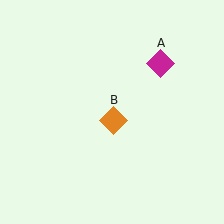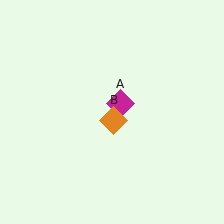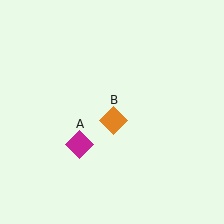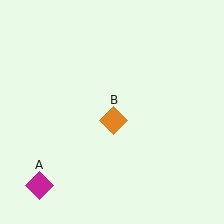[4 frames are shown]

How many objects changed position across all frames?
1 object changed position: magenta diamond (object A).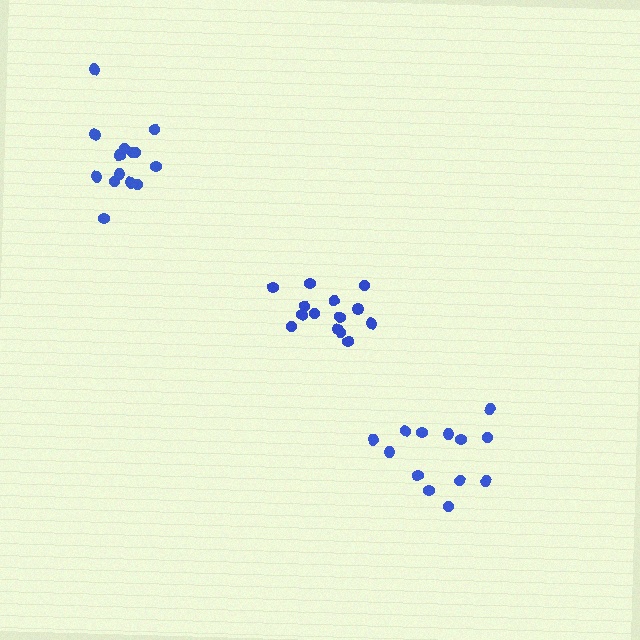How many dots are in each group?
Group 1: 15 dots, Group 2: 13 dots, Group 3: 14 dots (42 total).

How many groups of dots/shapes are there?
There are 3 groups.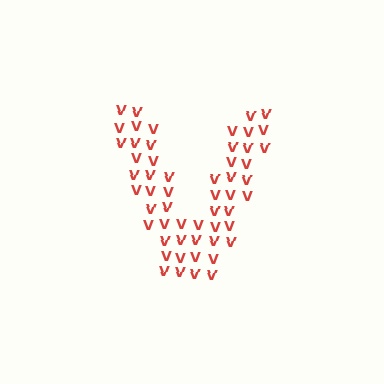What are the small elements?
The small elements are letter V's.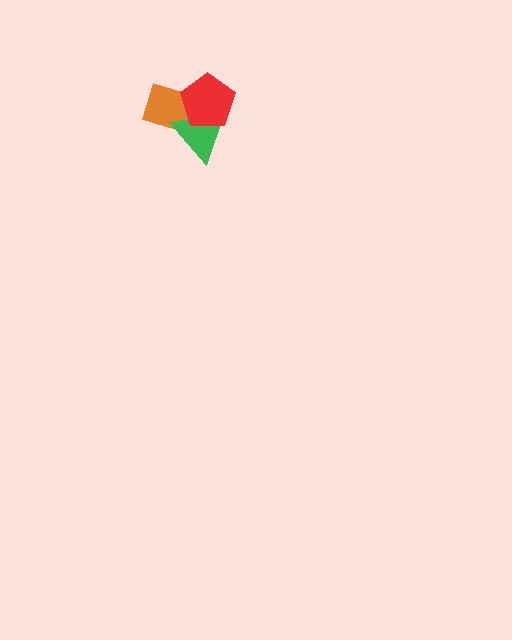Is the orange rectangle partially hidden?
Yes, it is partially covered by another shape.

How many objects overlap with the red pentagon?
2 objects overlap with the red pentagon.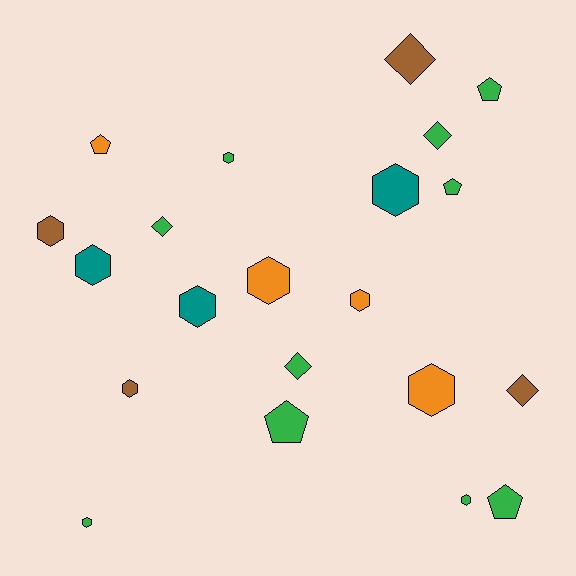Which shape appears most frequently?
Hexagon, with 11 objects.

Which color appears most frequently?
Green, with 10 objects.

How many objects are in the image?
There are 21 objects.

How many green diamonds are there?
There are 3 green diamonds.